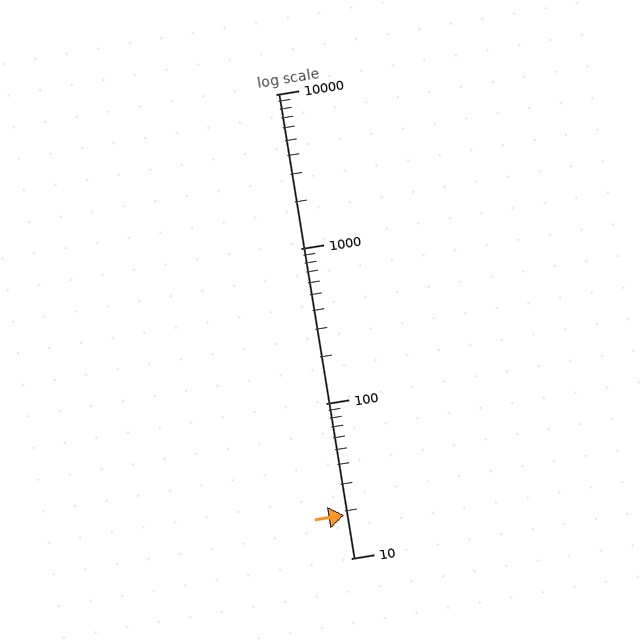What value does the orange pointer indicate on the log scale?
The pointer indicates approximately 19.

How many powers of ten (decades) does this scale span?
The scale spans 3 decades, from 10 to 10000.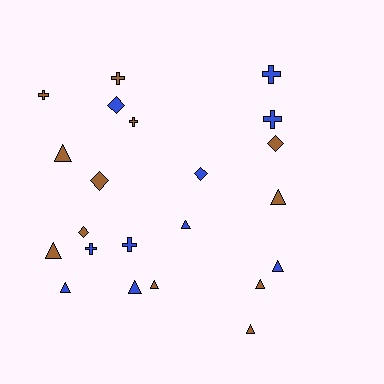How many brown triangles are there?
There are 6 brown triangles.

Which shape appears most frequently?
Triangle, with 10 objects.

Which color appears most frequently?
Brown, with 12 objects.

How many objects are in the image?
There are 22 objects.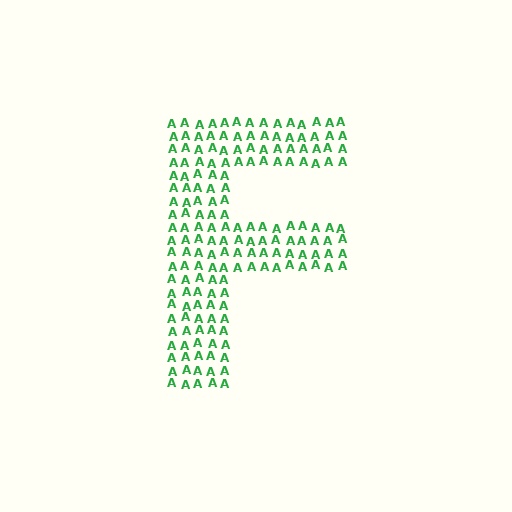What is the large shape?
The large shape is the letter F.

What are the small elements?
The small elements are letter A's.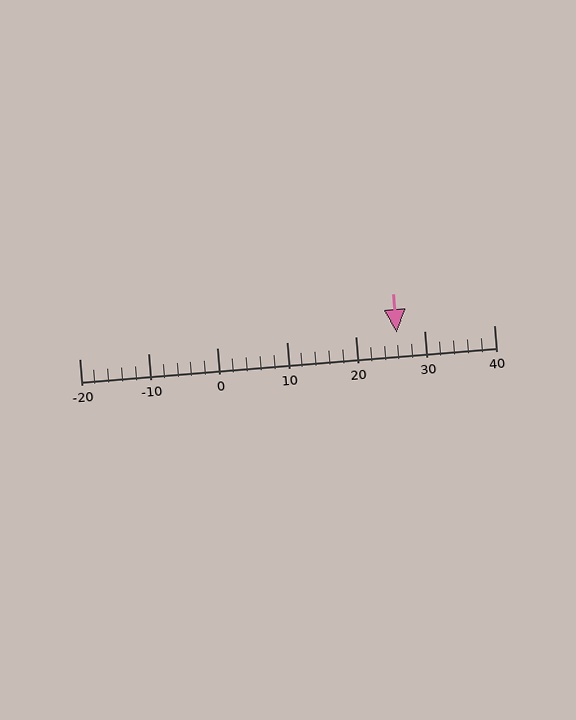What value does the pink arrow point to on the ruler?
The pink arrow points to approximately 26.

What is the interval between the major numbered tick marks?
The major tick marks are spaced 10 units apart.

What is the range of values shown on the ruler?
The ruler shows values from -20 to 40.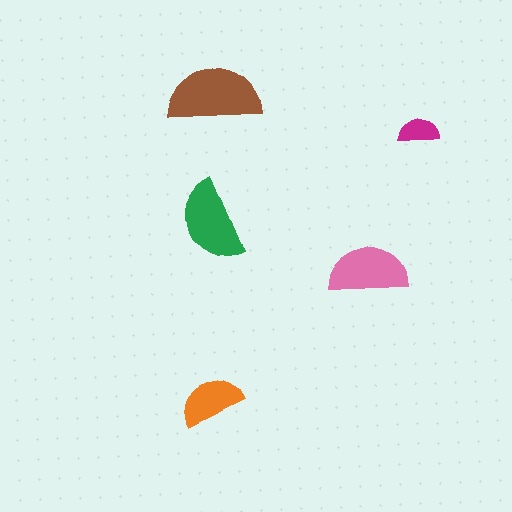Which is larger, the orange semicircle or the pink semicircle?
The pink one.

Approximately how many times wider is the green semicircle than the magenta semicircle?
About 2 times wider.